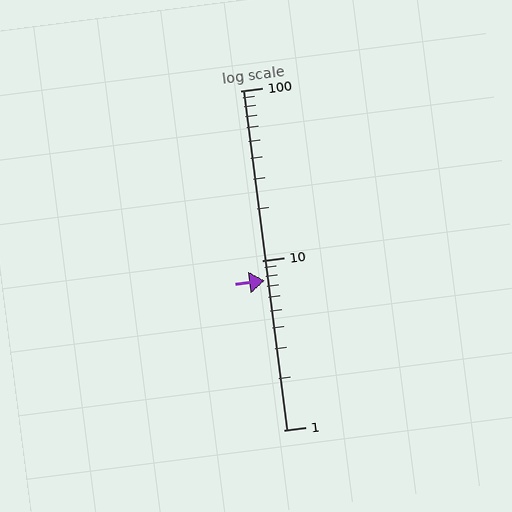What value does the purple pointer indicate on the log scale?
The pointer indicates approximately 7.6.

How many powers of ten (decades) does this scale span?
The scale spans 2 decades, from 1 to 100.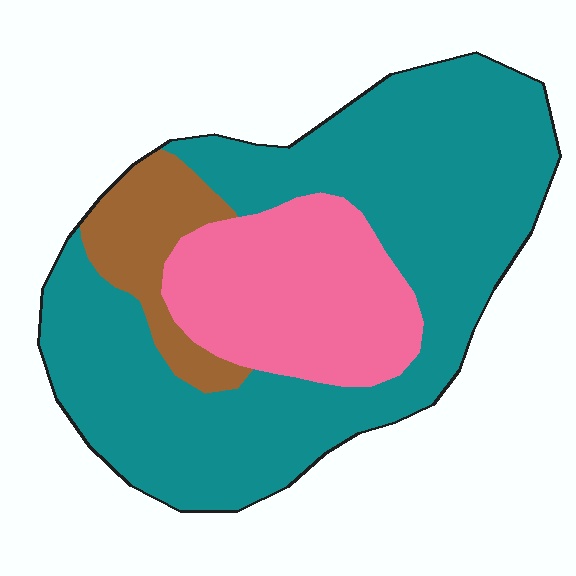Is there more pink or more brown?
Pink.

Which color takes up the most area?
Teal, at roughly 65%.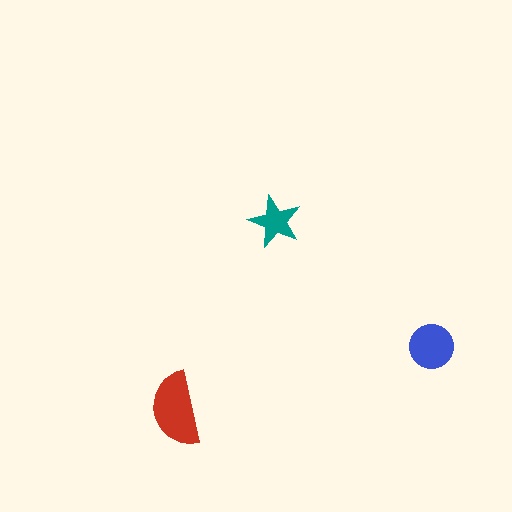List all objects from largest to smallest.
The red semicircle, the blue circle, the teal star.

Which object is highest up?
The teal star is topmost.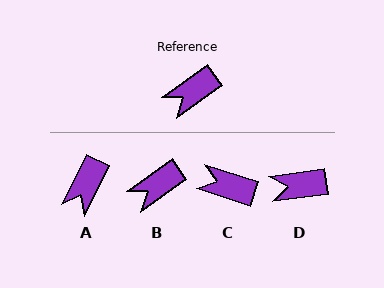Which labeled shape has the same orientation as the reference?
B.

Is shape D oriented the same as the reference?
No, it is off by about 28 degrees.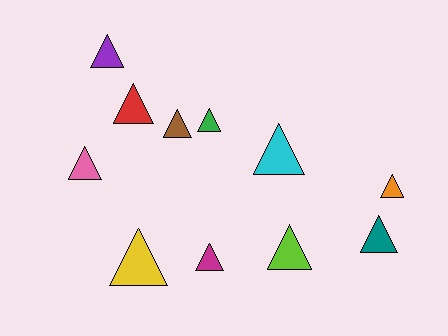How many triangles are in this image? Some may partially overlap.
There are 11 triangles.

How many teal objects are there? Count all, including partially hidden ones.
There is 1 teal object.